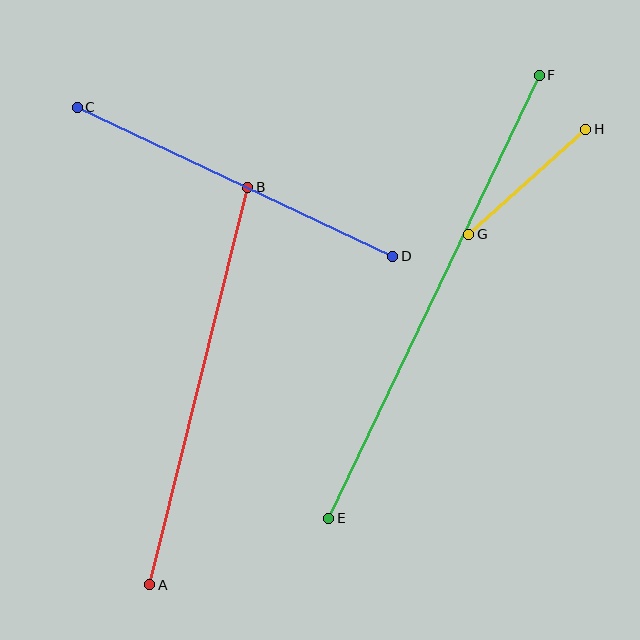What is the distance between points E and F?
The distance is approximately 491 pixels.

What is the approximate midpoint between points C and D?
The midpoint is at approximately (235, 182) pixels.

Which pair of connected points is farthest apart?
Points E and F are farthest apart.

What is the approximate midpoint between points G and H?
The midpoint is at approximately (527, 182) pixels.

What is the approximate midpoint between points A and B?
The midpoint is at approximately (199, 386) pixels.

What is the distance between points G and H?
The distance is approximately 158 pixels.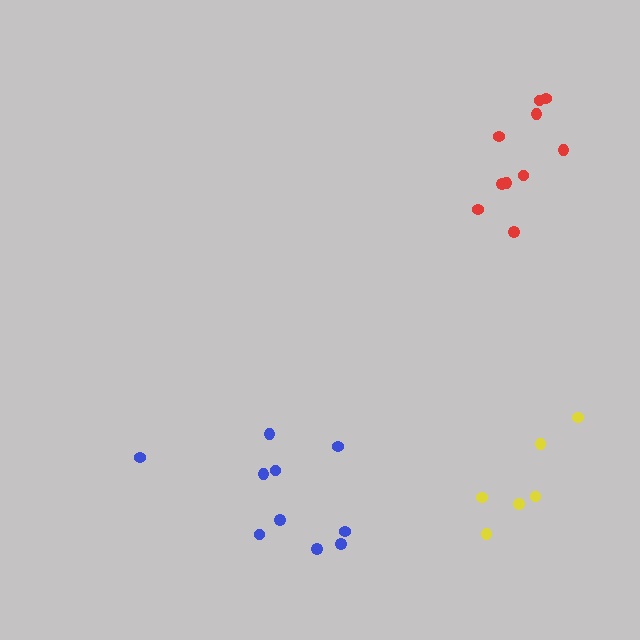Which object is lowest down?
The blue cluster is bottommost.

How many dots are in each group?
Group 1: 10 dots, Group 2: 6 dots, Group 3: 10 dots (26 total).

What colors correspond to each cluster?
The clusters are colored: blue, yellow, red.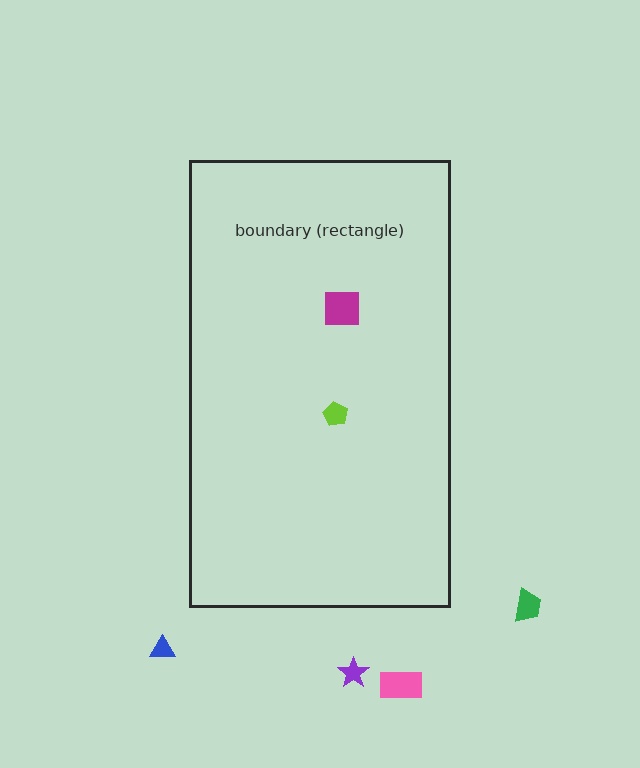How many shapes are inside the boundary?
2 inside, 4 outside.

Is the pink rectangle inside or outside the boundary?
Outside.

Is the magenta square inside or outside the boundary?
Inside.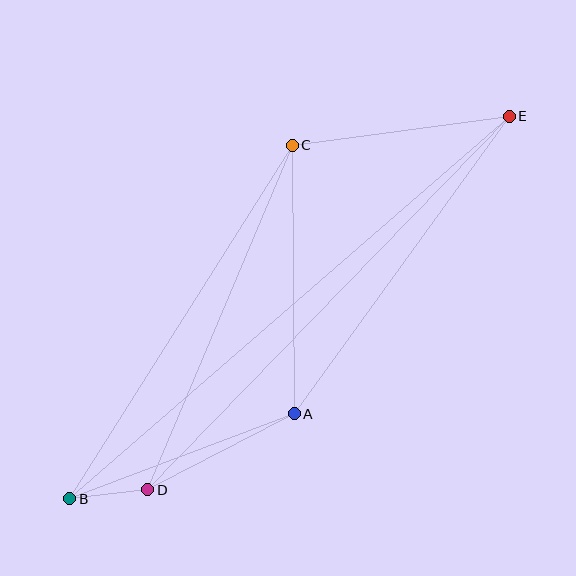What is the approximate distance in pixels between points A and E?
The distance between A and E is approximately 367 pixels.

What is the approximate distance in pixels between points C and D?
The distance between C and D is approximately 373 pixels.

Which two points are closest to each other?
Points B and D are closest to each other.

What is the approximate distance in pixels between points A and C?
The distance between A and C is approximately 269 pixels.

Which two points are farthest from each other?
Points B and E are farthest from each other.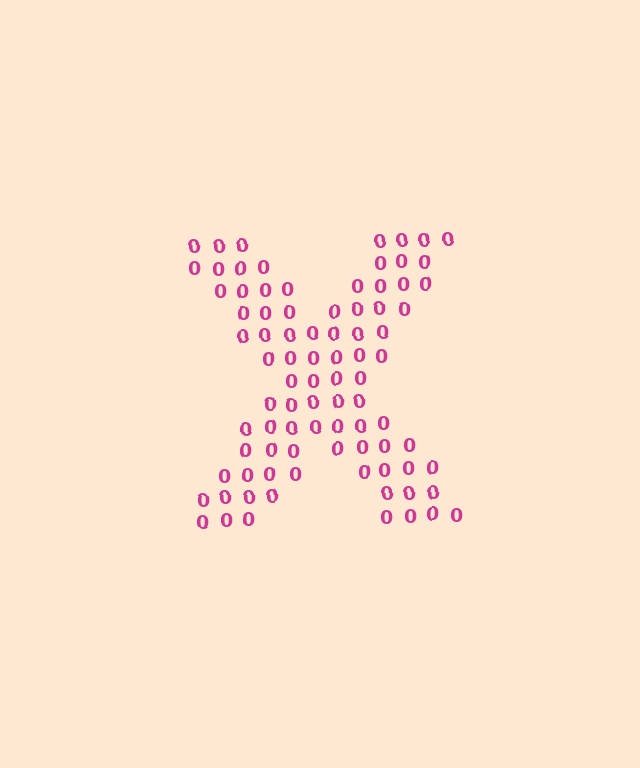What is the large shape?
The large shape is the letter X.